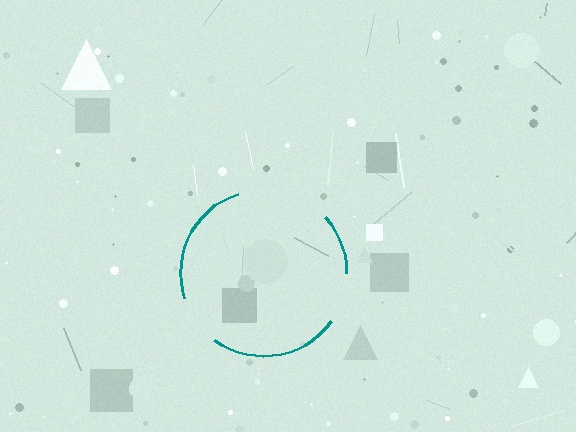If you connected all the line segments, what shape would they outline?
They would outline a circle.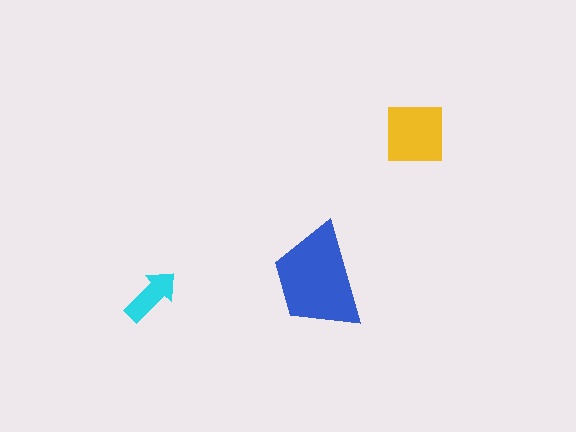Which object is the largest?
The blue trapezoid.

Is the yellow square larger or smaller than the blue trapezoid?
Smaller.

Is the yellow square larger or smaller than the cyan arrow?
Larger.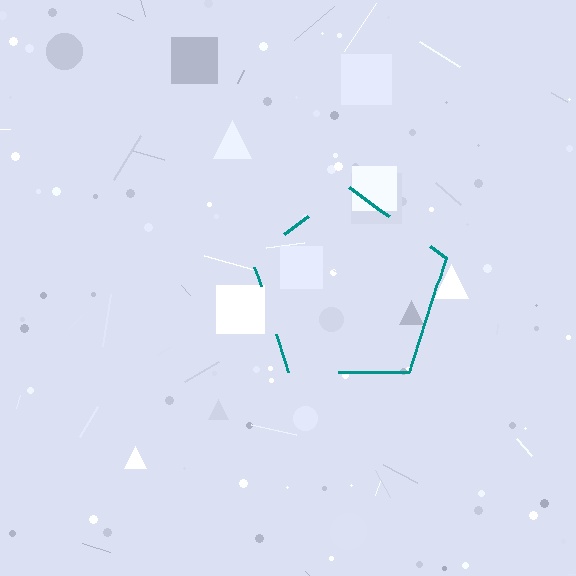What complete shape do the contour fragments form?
The contour fragments form a pentagon.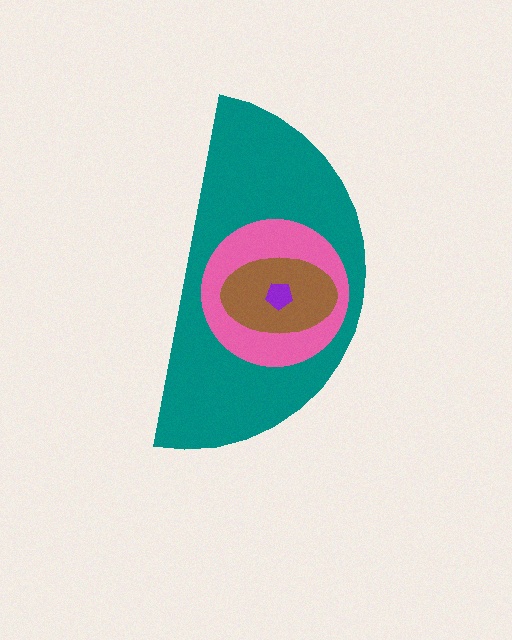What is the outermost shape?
The teal semicircle.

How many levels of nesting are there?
4.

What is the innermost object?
The purple pentagon.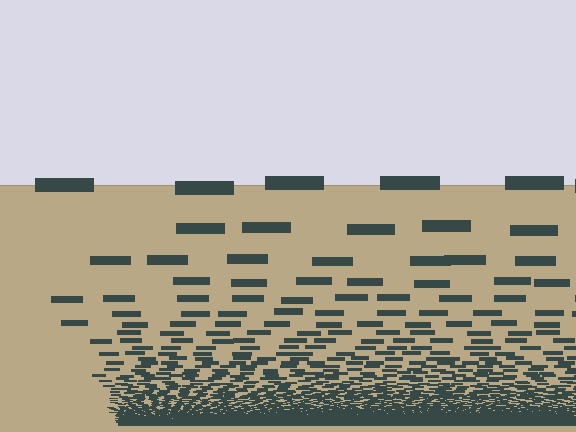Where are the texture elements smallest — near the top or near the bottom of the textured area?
Near the bottom.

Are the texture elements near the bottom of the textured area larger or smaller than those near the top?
Smaller. The gradient is inverted — elements near the bottom are smaller and denser.